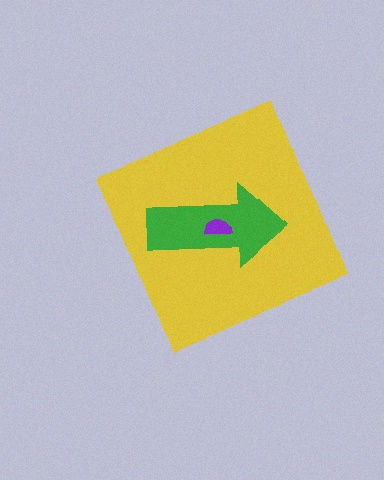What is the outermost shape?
The yellow diamond.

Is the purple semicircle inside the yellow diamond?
Yes.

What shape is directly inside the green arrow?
The purple semicircle.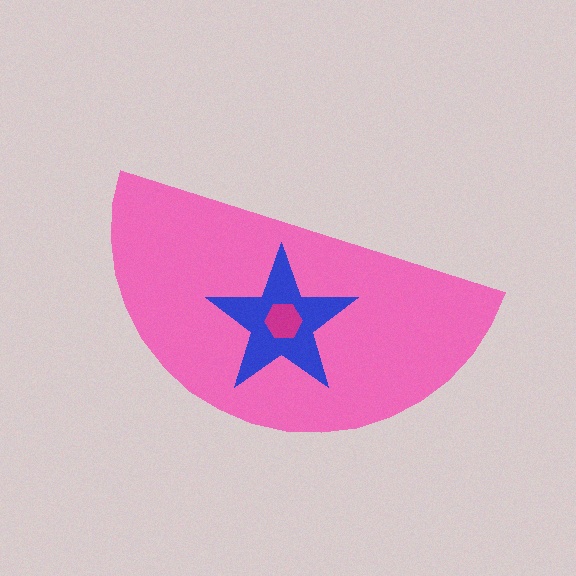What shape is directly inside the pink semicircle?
The blue star.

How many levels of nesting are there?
3.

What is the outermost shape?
The pink semicircle.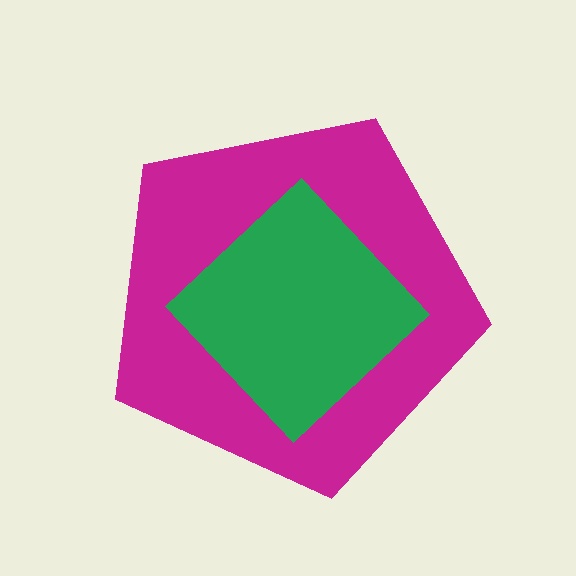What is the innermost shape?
The green diamond.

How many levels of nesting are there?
2.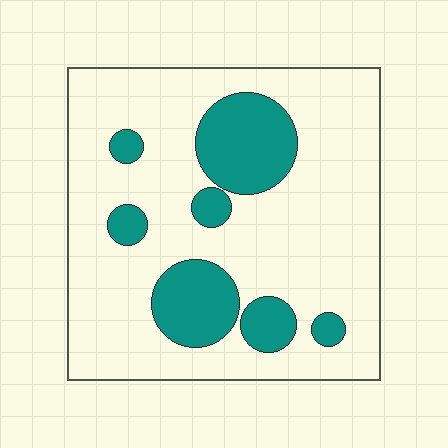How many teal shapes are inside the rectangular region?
7.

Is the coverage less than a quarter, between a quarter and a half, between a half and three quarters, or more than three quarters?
Less than a quarter.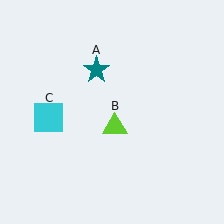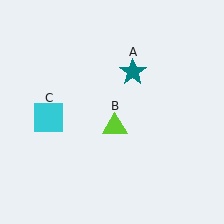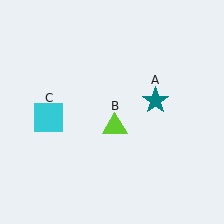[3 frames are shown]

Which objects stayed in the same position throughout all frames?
Lime triangle (object B) and cyan square (object C) remained stationary.